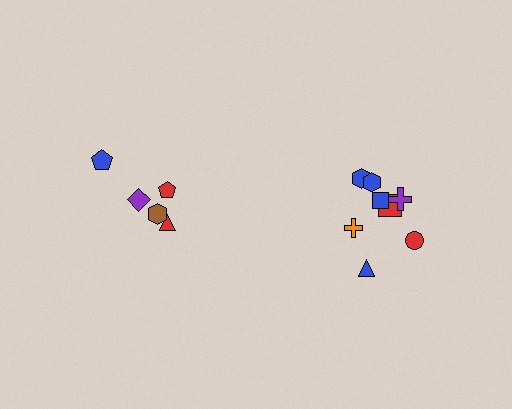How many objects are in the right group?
There are 8 objects.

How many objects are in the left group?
There are 5 objects.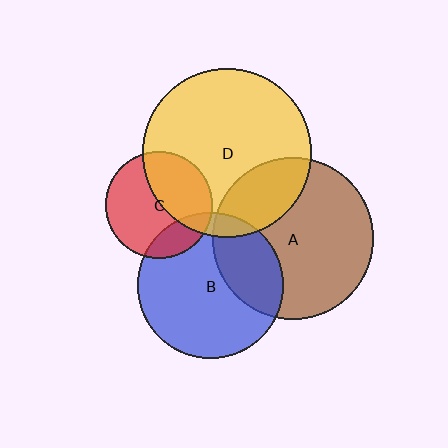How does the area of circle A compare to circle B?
Approximately 1.2 times.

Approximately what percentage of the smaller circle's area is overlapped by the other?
Approximately 40%.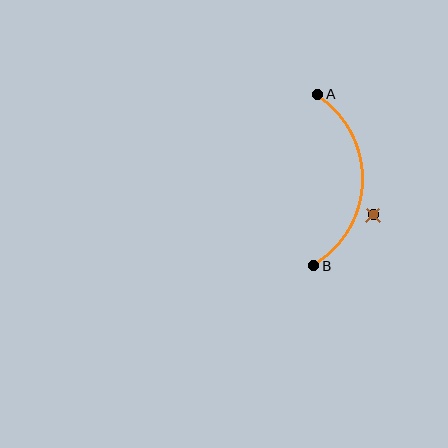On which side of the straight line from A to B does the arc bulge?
The arc bulges to the right of the straight line connecting A and B.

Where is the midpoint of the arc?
The arc midpoint is the point on the curve farthest from the straight line joining A and B. It sits to the right of that line.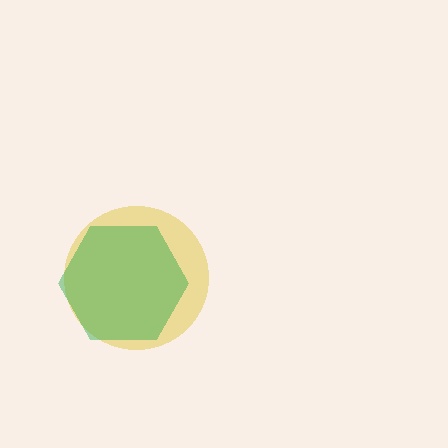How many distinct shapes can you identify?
There are 2 distinct shapes: a yellow circle, a green hexagon.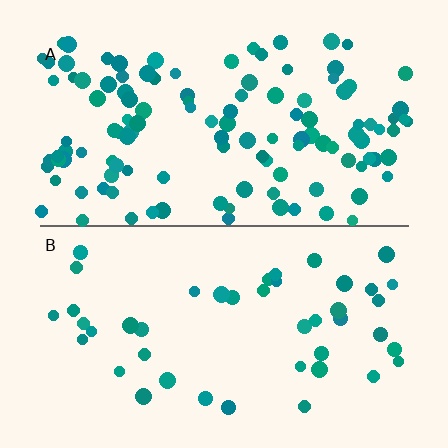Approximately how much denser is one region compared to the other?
Approximately 2.7× — region A over region B.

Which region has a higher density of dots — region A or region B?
A (the top).